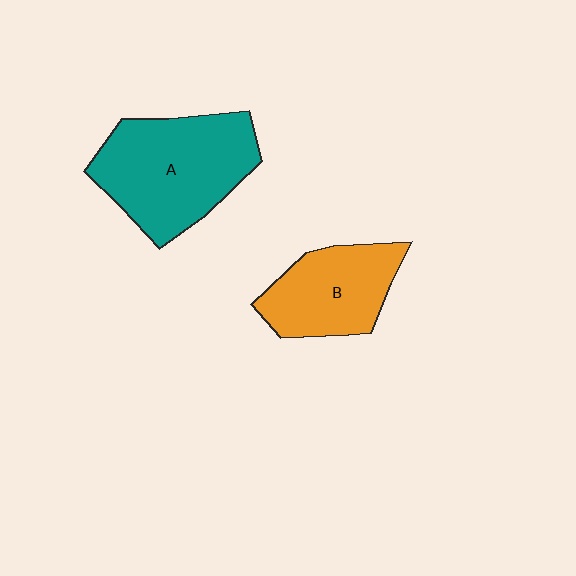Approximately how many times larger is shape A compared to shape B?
Approximately 1.5 times.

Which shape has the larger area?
Shape A (teal).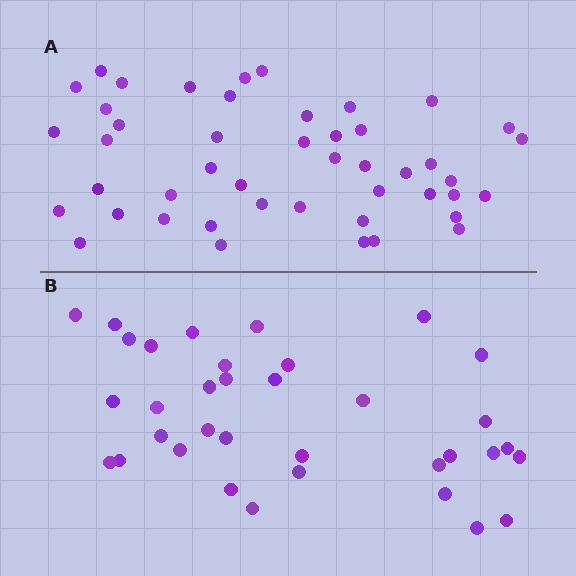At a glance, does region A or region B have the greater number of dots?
Region A (the top region) has more dots.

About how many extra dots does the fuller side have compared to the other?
Region A has roughly 12 or so more dots than region B.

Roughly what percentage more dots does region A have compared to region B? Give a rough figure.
About 30% more.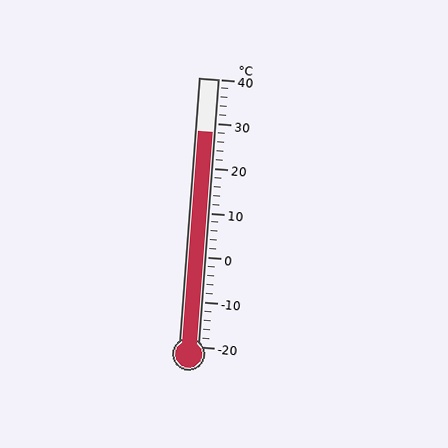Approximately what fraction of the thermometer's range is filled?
The thermometer is filled to approximately 80% of its range.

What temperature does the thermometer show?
The thermometer shows approximately 28°C.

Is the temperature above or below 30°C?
The temperature is below 30°C.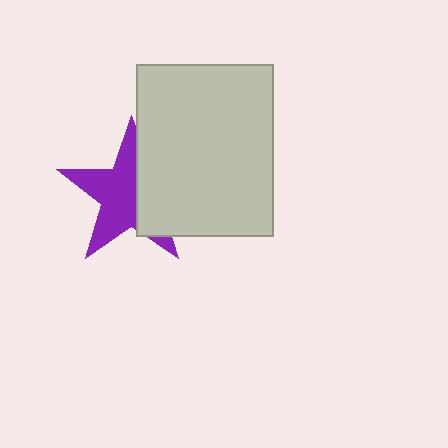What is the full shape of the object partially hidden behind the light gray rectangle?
The partially hidden object is a purple star.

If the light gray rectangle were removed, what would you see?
You would see the complete purple star.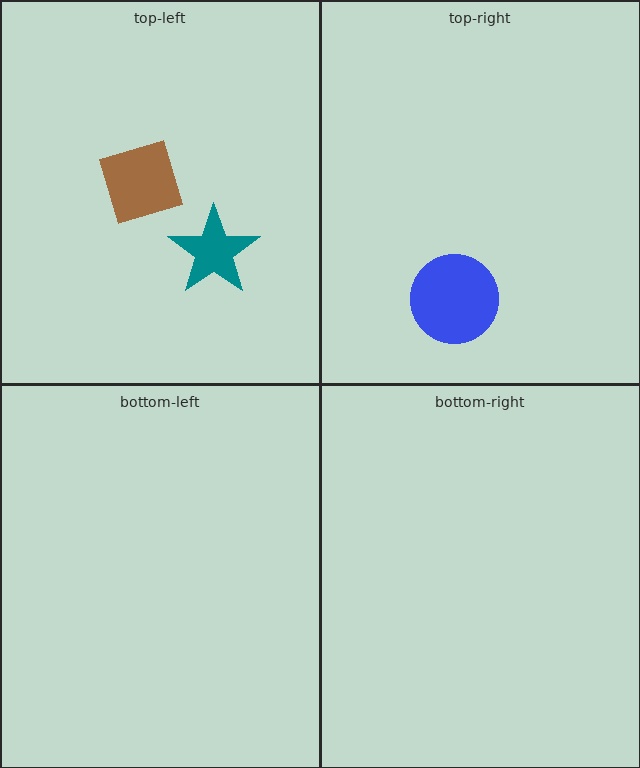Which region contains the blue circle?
The top-right region.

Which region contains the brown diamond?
The top-left region.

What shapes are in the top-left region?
The teal star, the brown diamond.